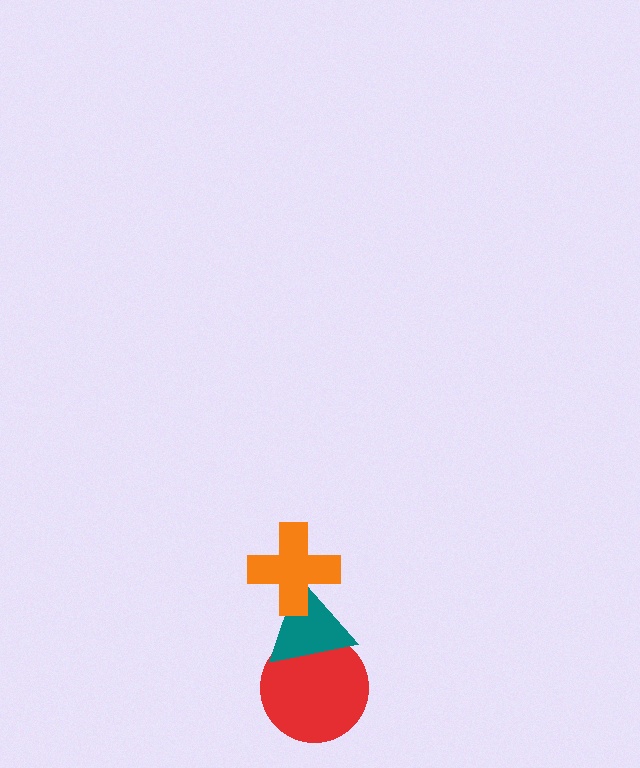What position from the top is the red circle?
The red circle is 3rd from the top.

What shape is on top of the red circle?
The teal triangle is on top of the red circle.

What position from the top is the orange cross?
The orange cross is 1st from the top.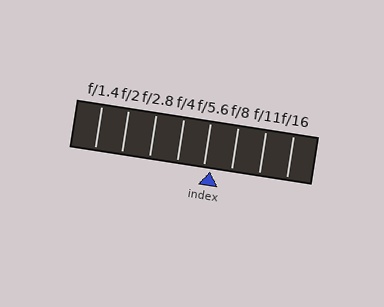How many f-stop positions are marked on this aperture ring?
There are 8 f-stop positions marked.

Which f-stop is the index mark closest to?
The index mark is closest to f/5.6.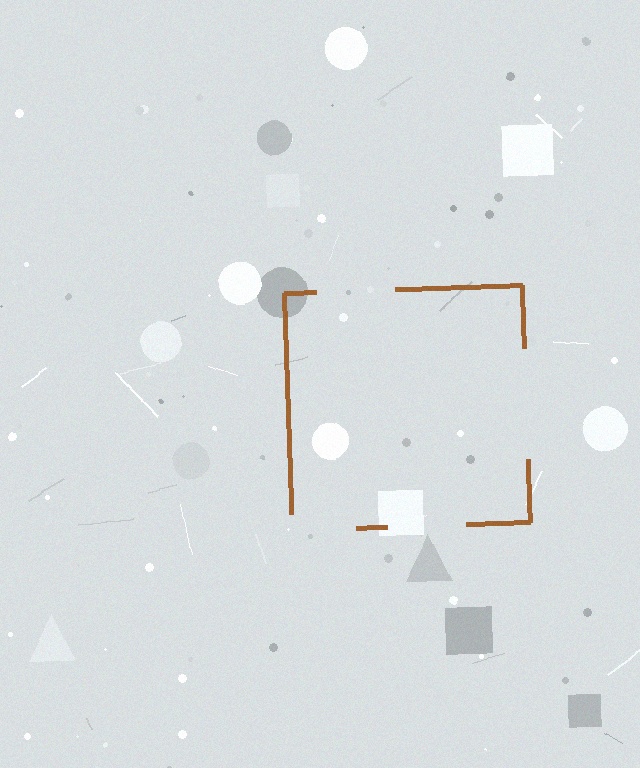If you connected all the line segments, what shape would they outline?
They would outline a square.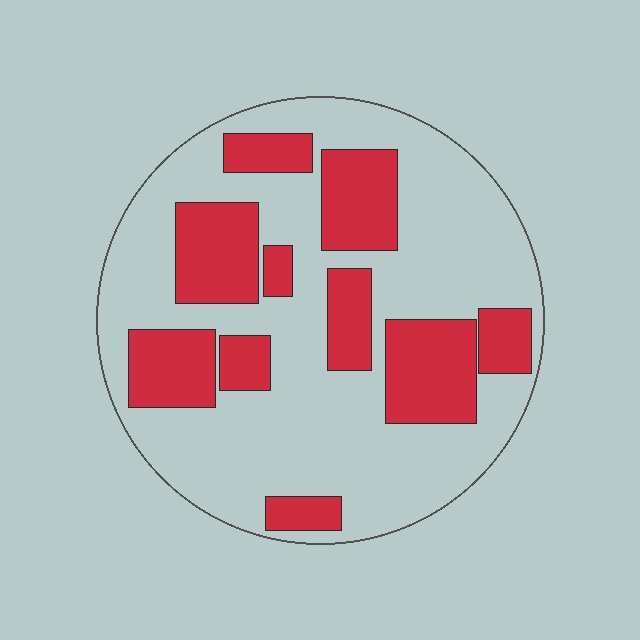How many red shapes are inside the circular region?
10.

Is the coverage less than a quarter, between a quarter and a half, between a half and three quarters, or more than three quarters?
Between a quarter and a half.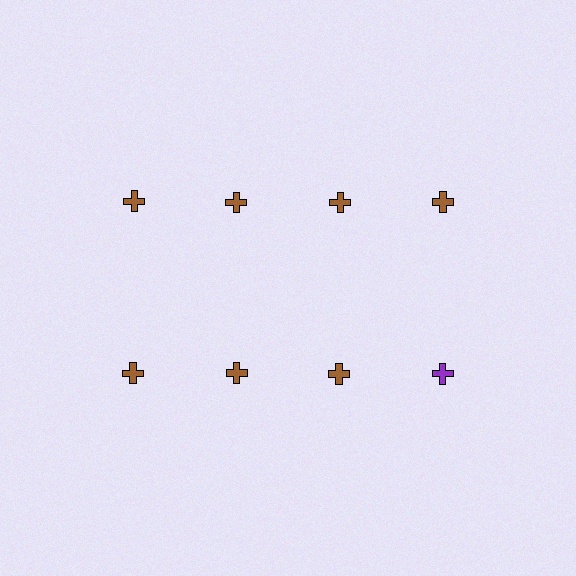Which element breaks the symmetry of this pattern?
The purple cross in the second row, second from right column breaks the symmetry. All other shapes are brown crosses.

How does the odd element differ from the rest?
It has a different color: purple instead of brown.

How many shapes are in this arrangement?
There are 8 shapes arranged in a grid pattern.